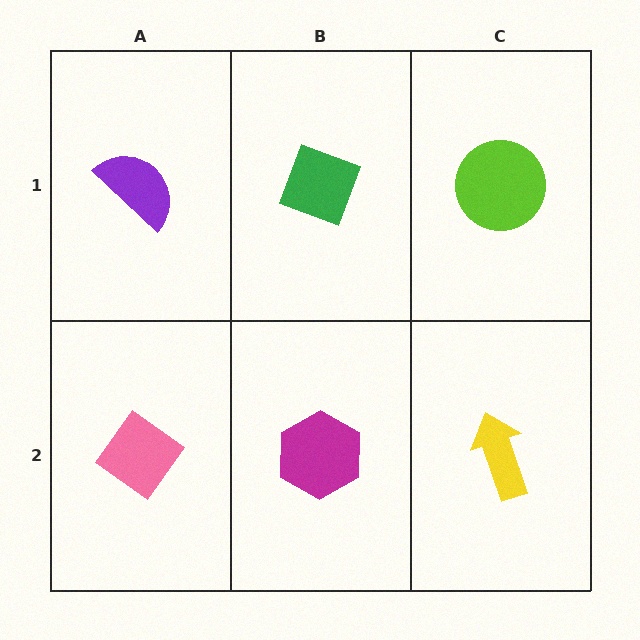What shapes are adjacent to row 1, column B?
A magenta hexagon (row 2, column B), a purple semicircle (row 1, column A), a lime circle (row 1, column C).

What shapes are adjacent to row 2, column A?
A purple semicircle (row 1, column A), a magenta hexagon (row 2, column B).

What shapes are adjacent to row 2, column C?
A lime circle (row 1, column C), a magenta hexagon (row 2, column B).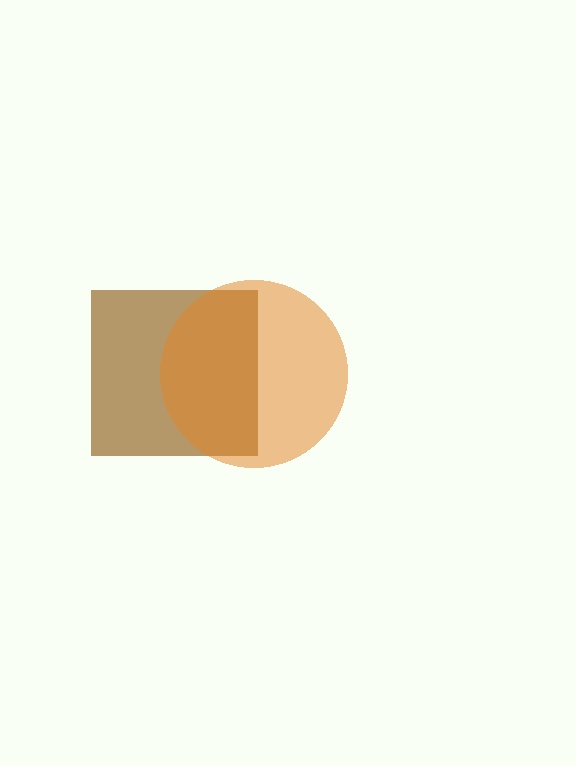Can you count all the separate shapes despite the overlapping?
Yes, there are 2 separate shapes.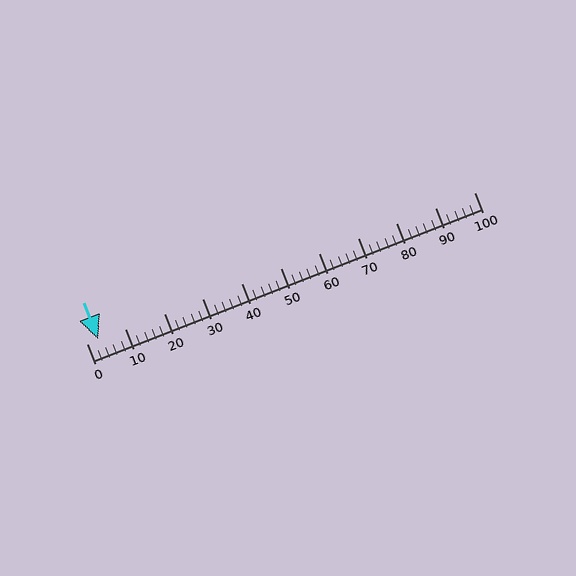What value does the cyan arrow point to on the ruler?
The cyan arrow points to approximately 3.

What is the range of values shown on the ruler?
The ruler shows values from 0 to 100.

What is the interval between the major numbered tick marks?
The major tick marks are spaced 10 units apart.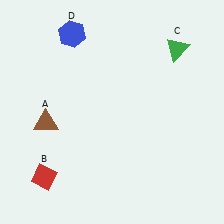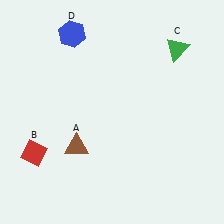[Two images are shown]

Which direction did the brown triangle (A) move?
The brown triangle (A) moved right.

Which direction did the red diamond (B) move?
The red diamond (B) moved up.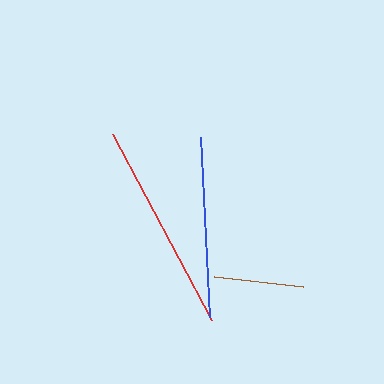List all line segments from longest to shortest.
From longest to shortest: red, blue, brown.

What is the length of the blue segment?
The blue segment is approximately 180 pixels long.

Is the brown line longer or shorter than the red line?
The red line is longer than the brown line.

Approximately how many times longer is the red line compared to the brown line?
The red line is approximately 2.3 times the length of the brown line.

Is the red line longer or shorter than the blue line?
The red line is longer than the blue line.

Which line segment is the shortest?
The brown line is the shortest at approximately 90 pixels.